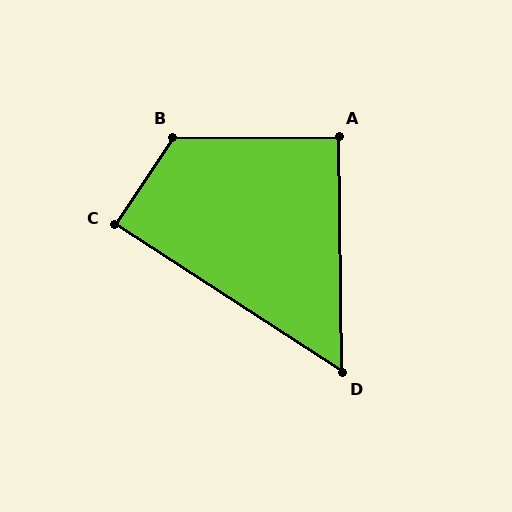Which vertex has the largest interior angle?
B, at approximately 124 degrees.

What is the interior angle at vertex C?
Approximately 89 degrees (approximately right).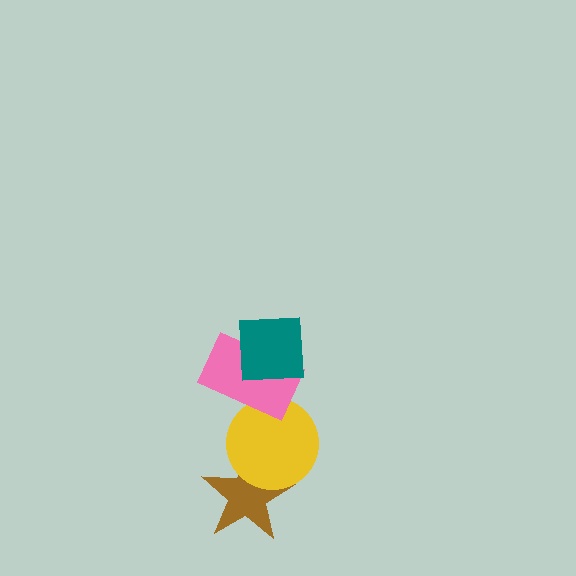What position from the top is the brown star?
The brown star is 4th from the top.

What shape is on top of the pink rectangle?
The teal square is on top of the pink rectangle.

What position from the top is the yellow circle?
The yellow circle is 3rd from the top.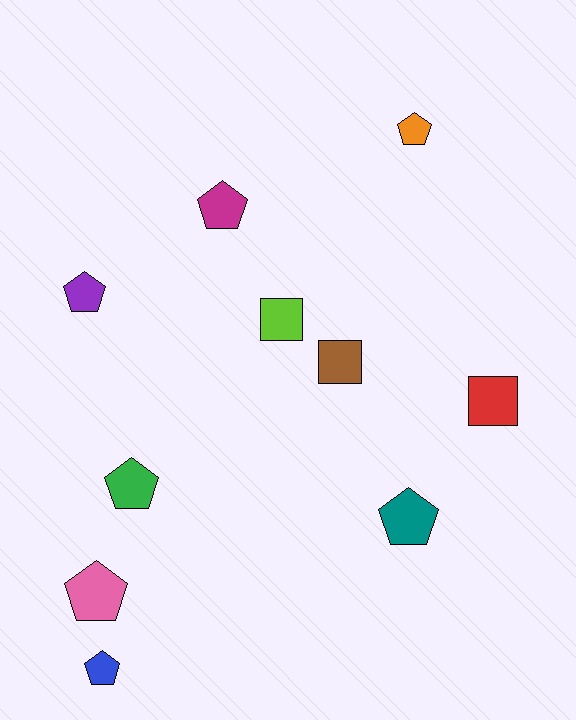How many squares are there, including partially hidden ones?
There are 3 squares.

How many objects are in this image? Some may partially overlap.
There are 10 objects.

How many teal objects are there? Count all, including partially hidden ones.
There is 1 teal object.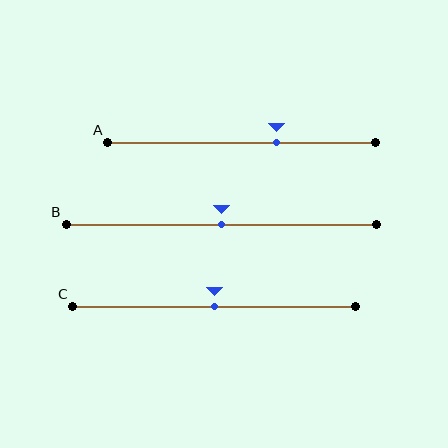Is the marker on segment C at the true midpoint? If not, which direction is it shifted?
Yes, the marker on segment C is at the true midpoint.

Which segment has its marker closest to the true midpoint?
Segment B has its marker closest to the true midpoint.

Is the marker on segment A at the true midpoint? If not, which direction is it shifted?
No, the marker on segment A is shifted to the right by about 13% of the segment length.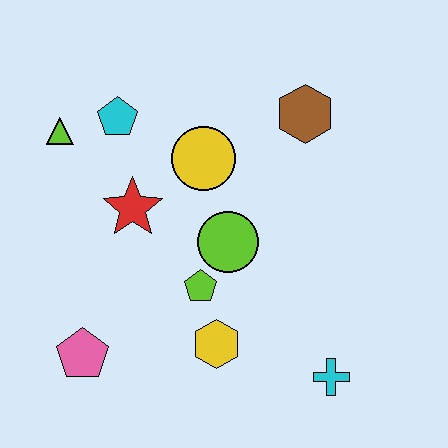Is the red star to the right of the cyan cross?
No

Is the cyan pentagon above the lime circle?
Yes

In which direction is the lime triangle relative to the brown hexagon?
The lime triangle is to the left of the brown hexagon.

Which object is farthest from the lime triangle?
The cyan cross is farthest from the lime triangle.